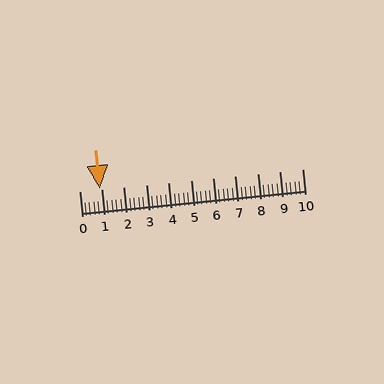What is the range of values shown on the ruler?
The ruler shows values from 0 to 10.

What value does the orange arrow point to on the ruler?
The orange arrow points to approximately 0.9.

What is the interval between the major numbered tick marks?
The major tick marks are spaced 1 units apart.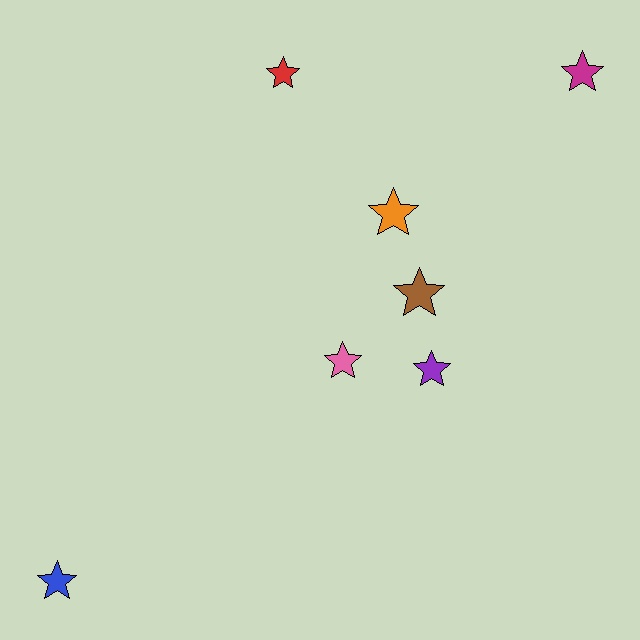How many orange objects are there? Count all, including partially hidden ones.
There is 1 orange object.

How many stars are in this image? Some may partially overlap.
There are 7 stars.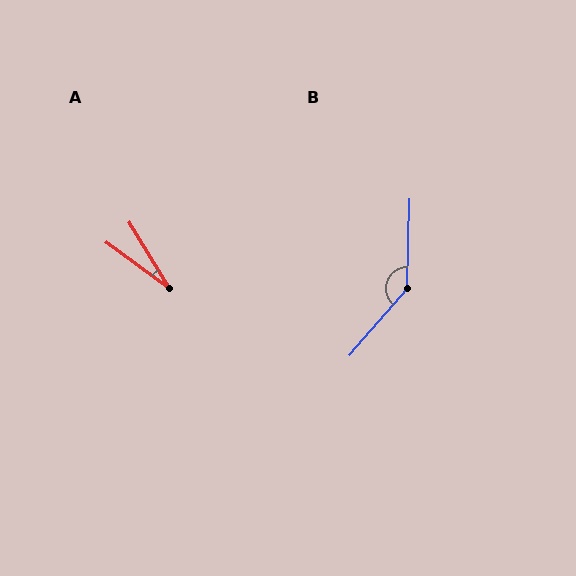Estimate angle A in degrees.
Approximately 22 degrees.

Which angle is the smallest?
A, at approximately 22 degrees.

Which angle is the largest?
B, at approximately 140 degrees.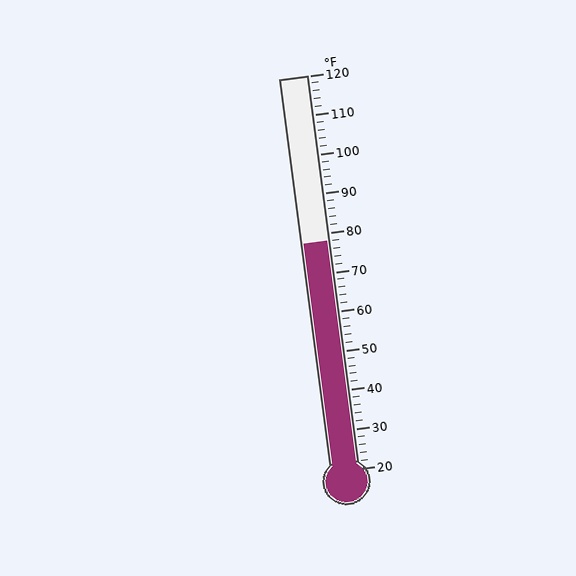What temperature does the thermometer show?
The thermometer shows approximately 78°F.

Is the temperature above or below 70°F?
The temperature is above 70°F.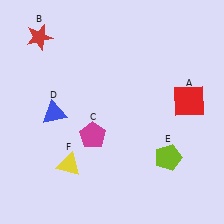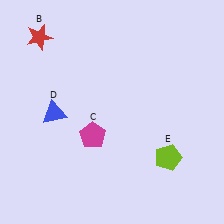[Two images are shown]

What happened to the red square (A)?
The red square (A) was removed in Image 2. It was in the top-right area of Image 1.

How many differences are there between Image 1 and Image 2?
There are 2 differences between the two images.